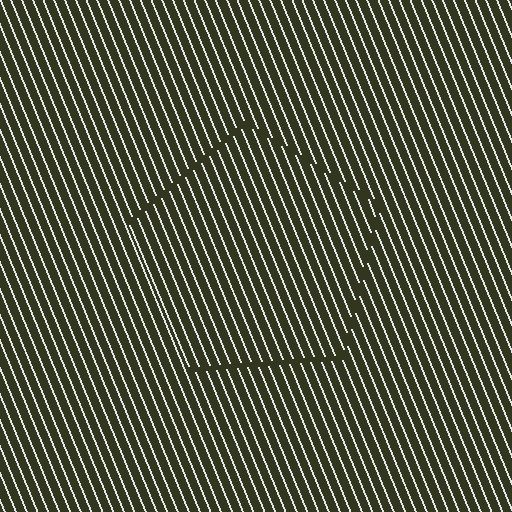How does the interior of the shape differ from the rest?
The interior of the shape contains the same grating, shifted by half a period — the contour is defined by the phase discontinuity where line-ends from the inner and outer gratings abut.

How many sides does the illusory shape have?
5 sides — the line-ends trace a pentagon.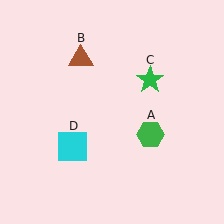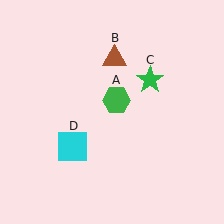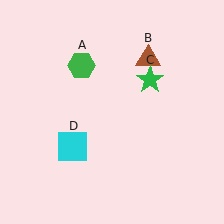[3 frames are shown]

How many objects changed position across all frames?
2 objects changed position: green hexagon (object A), brown triangle (object B).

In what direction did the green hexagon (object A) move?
The green hexagon (object A) moved up and to the left.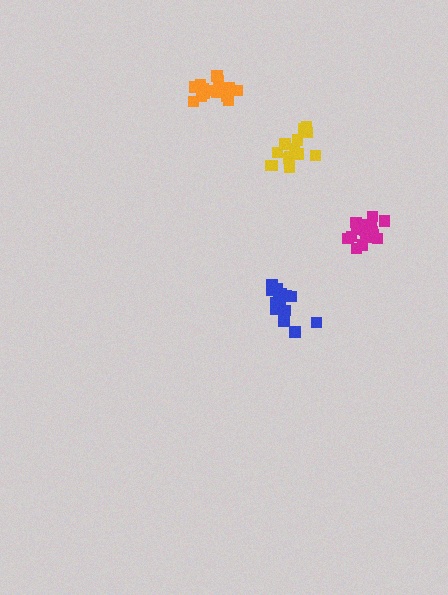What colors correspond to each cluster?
The clusters are colored: blue, orange, magenta, yellow.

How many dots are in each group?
Group 1: 17 dots, Group 2: 17 dots, Group 3: 19 dots, Group 4: 15 dots (68 total).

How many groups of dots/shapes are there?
There are 4 groups.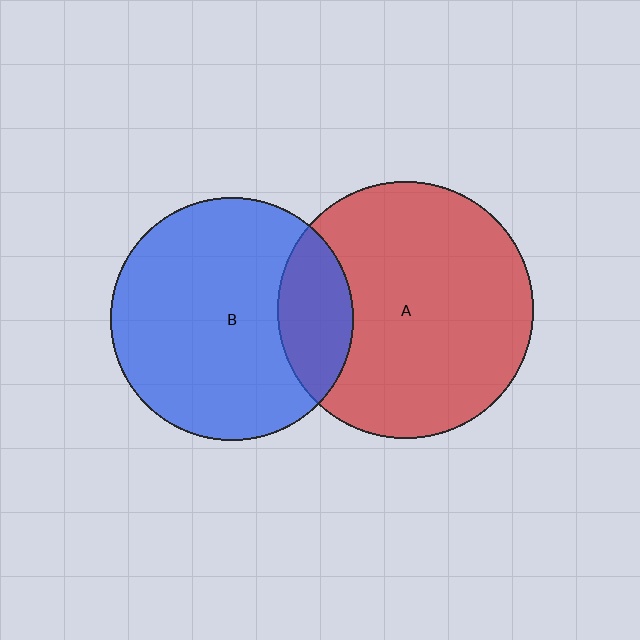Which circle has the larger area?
Circle A (red).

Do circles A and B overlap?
Yes.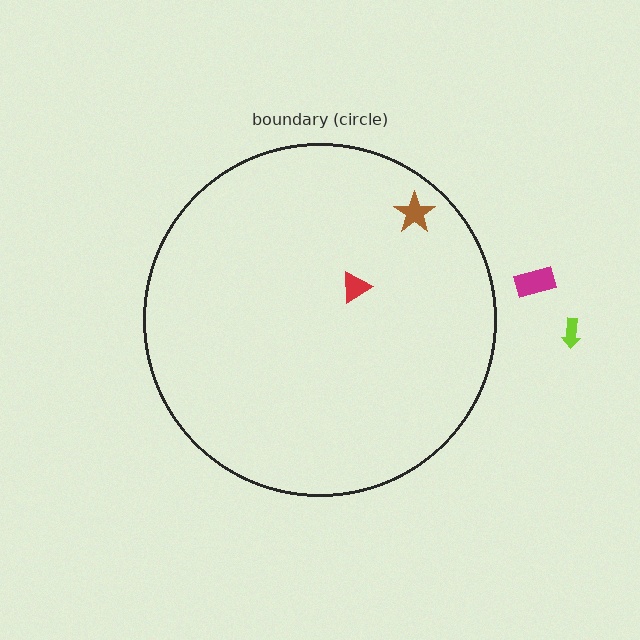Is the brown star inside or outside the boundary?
Inside.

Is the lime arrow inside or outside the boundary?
Outside.